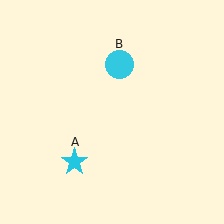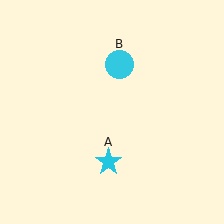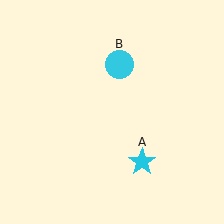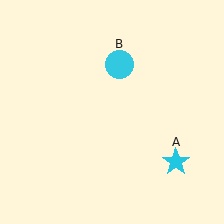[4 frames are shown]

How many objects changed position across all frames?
1 object changed position: cyan star (object A).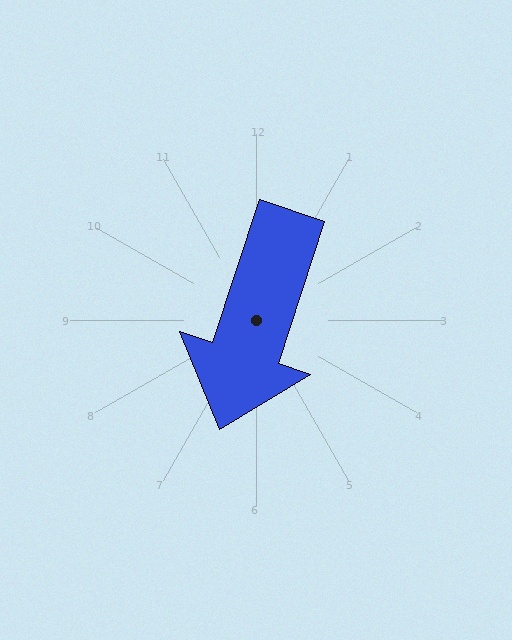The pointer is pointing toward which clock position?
Roughly 7 o'clock.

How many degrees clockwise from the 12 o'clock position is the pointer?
Approximately 198 degrees.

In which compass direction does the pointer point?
South.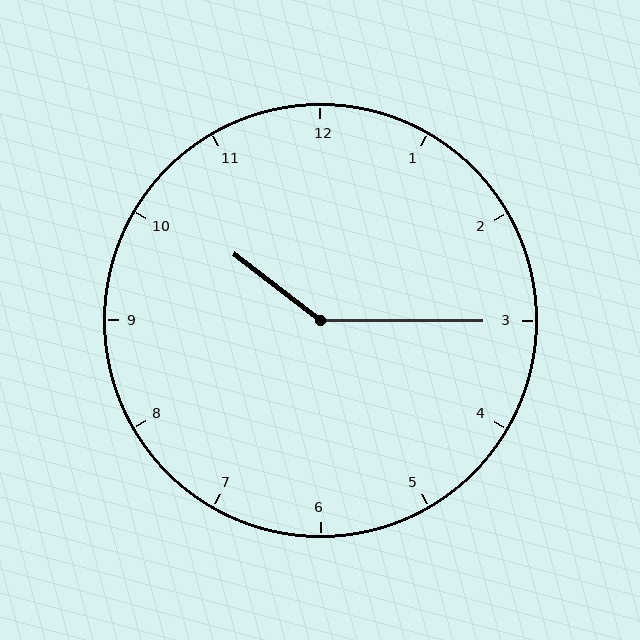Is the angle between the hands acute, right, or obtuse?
It is obtuse.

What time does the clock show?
10:15.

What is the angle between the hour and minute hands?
Approximately 142 degrees.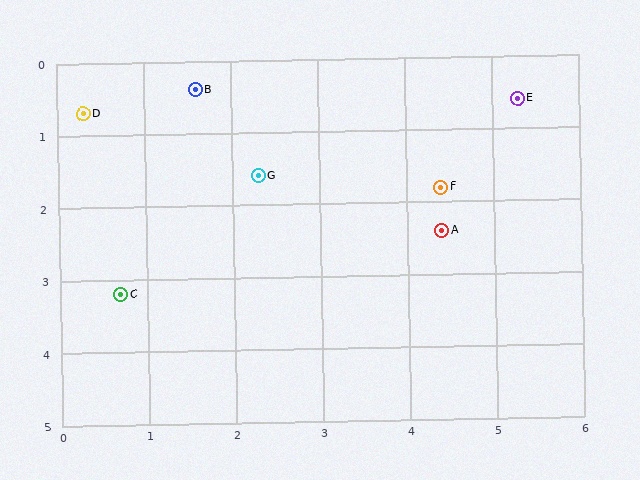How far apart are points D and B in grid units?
Points D and B are about 1.3 grid units apart.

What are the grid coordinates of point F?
Point F is at approximately (4.4, 1.8).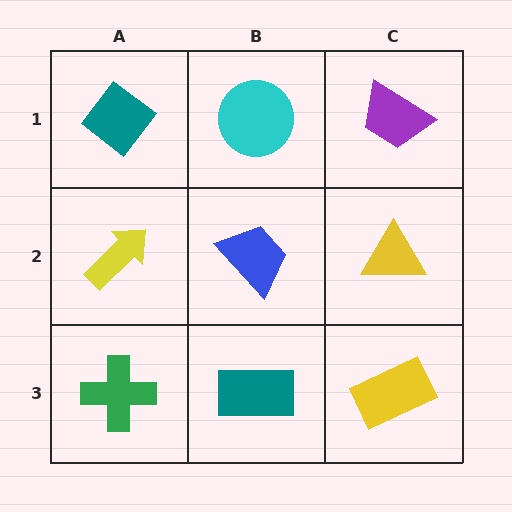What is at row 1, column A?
A teal diamond.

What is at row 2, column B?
A blue trapezoid.